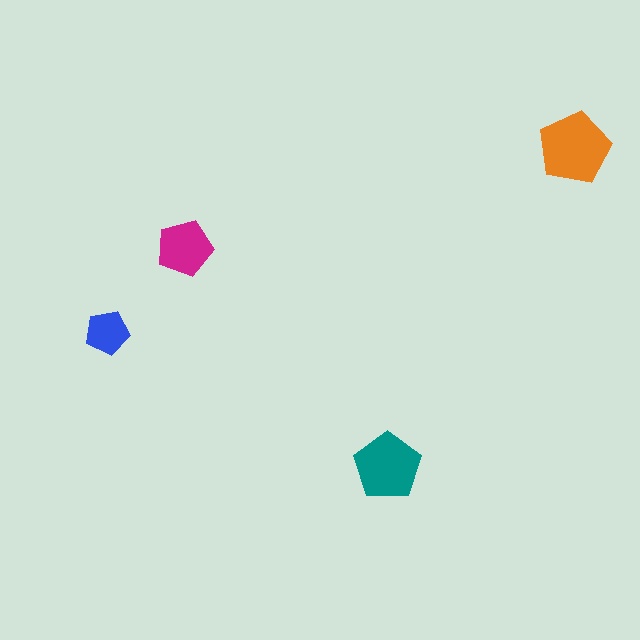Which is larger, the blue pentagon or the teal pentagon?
The teal one.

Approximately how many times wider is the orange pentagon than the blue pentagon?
About 1.5 times wider.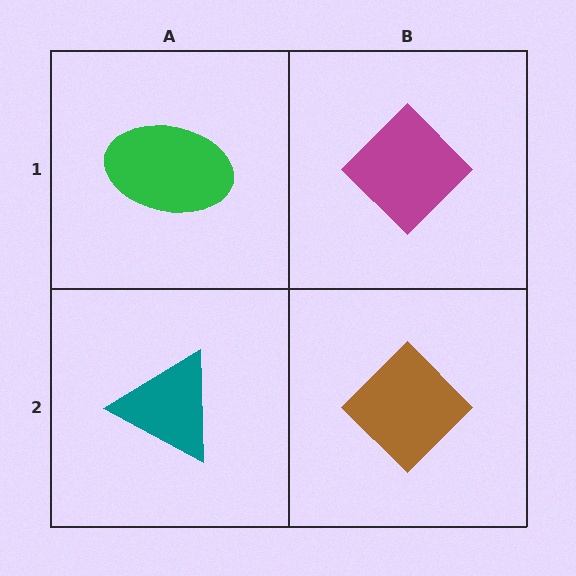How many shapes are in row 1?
2 shapes.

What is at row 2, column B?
A brown diamond.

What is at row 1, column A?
A green ellipse.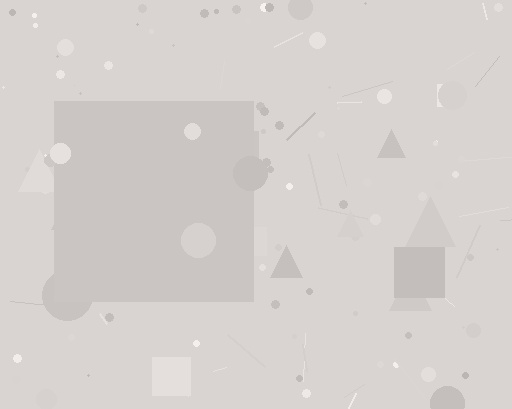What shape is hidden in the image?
A square is hidden in the image.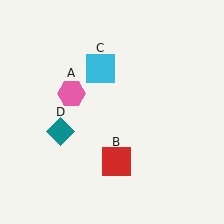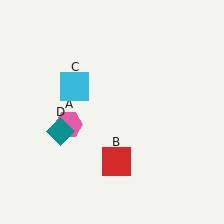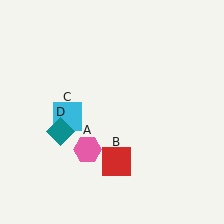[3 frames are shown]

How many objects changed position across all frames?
2 objects changed position: pink hexagon (object A), cyan square (object C).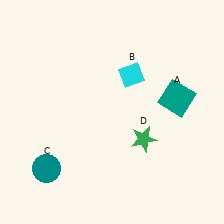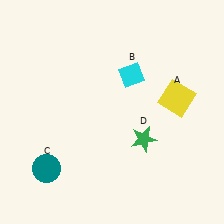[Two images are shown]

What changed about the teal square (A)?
In Image 1, A is teal. In Image 2, it changed to yellow.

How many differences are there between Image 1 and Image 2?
There is 1 difference between the two images.